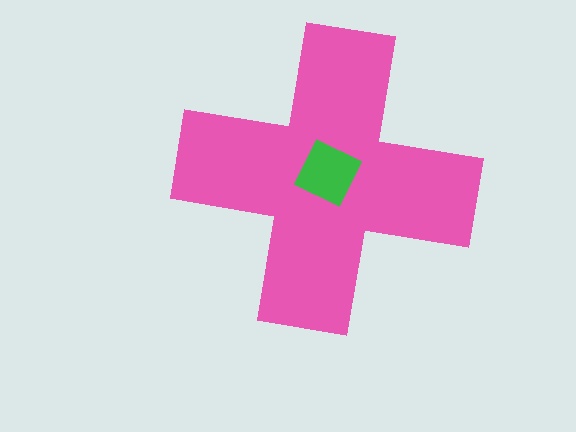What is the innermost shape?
The green square.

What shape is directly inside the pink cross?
The green square.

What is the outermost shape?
The pink cross.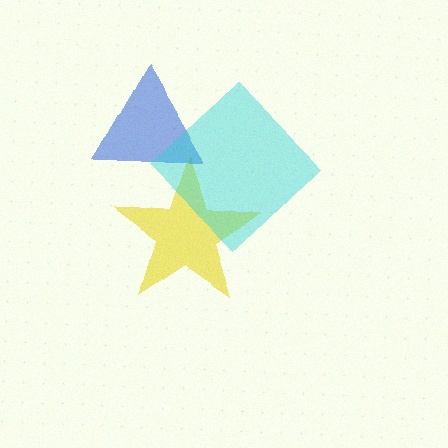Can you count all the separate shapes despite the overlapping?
Yes, there are 3 separate shapes.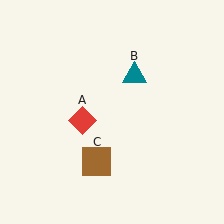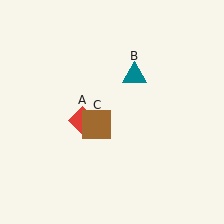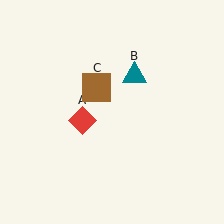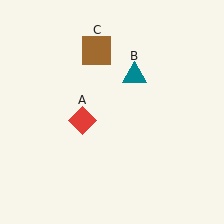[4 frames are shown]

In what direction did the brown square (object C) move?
The brown square (object C) moved up.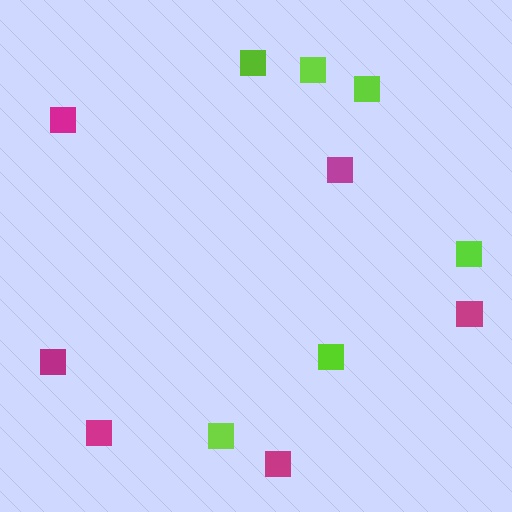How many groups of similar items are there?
There are 2 groups: one group of lime squares (6) and one group of magenta squares (6).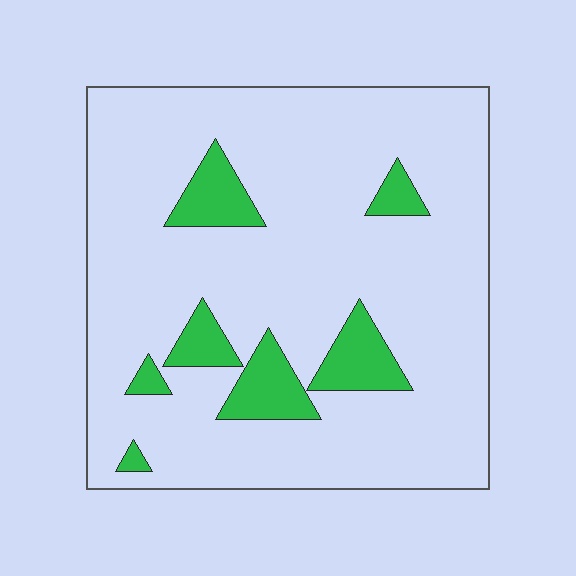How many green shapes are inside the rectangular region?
7.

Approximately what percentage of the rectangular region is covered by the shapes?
Approximately 15%.